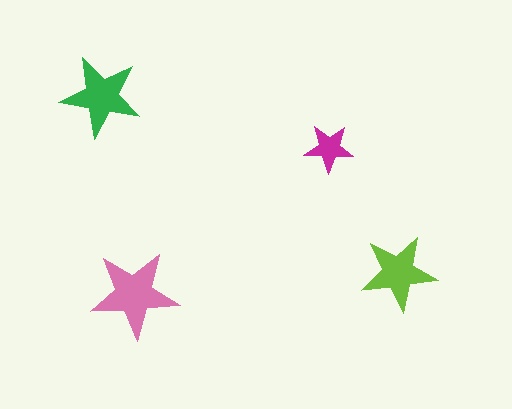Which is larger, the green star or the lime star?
The green one.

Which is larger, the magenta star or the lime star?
The lime one.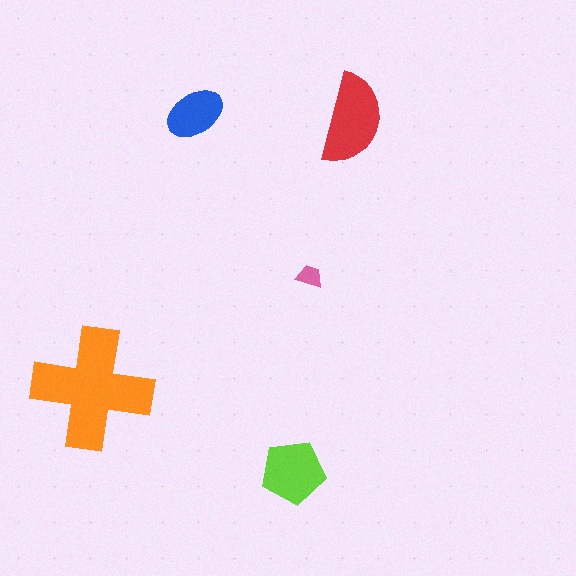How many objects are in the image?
There are 5 objects in the image.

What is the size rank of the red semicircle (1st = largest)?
2nd.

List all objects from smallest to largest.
The pink trapezoid, the blue ellipse, the lime pentagon, the red semicircle, the orange cross.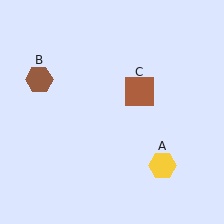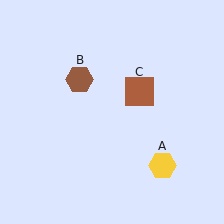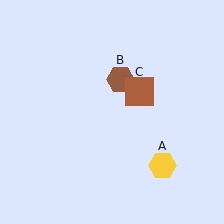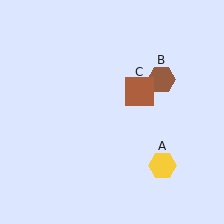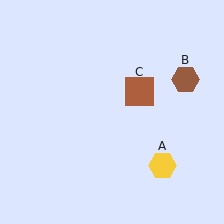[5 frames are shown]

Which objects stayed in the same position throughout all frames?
Yellow hexagon (object A) and brown square (object C) remained stationary.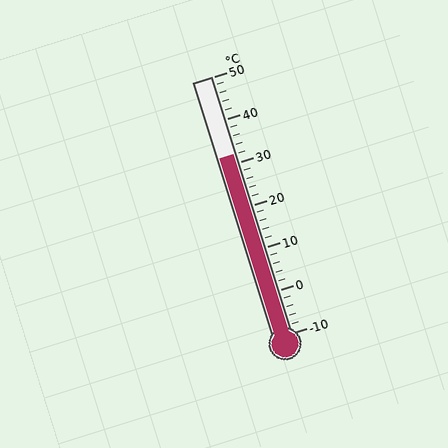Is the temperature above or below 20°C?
The temperature is above 20°C.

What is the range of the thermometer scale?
The thermometer scale ranges from -10°C to 50°C.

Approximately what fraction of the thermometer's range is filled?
The thermometer is filled to approximately 70% of its range.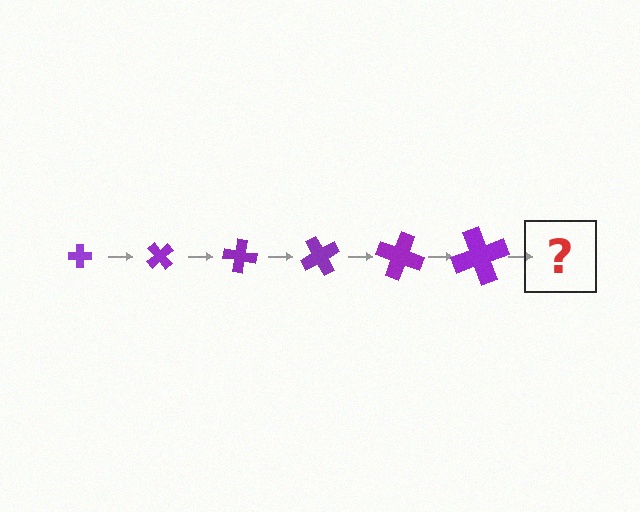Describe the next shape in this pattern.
It should be a cross, larger than the previous one and rotated 300 degrees from the start.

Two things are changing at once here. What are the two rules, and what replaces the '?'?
The two rules are that the cross grows larger each step and it rotates 50 degrees each step. The '?' should be a cross, larger than the previous one and rotated 300 degrees from the start.